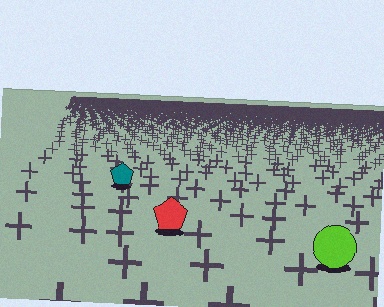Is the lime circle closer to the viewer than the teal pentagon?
Yes. The lime circle is closer — you can tell from the texture gradient: the ground texture is coarser near it.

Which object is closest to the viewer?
The lime circle is closest. The texture marks near it are larger and more spread out.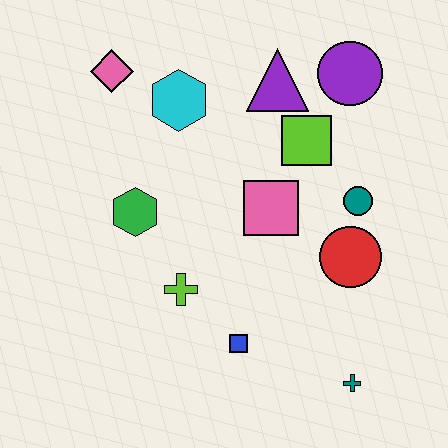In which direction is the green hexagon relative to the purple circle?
The green hexagon is to the left of the purple circle.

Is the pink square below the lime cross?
No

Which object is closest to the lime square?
The purple triangle is closest to the lime square.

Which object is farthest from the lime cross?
The purple circle is farthest from the lime cross.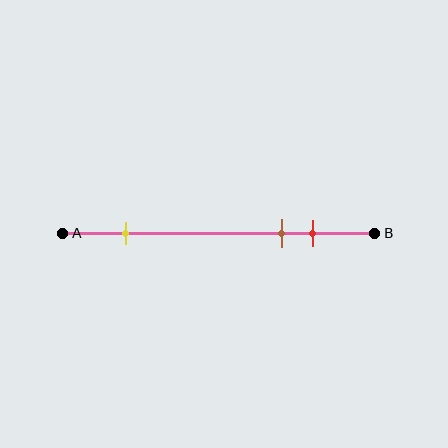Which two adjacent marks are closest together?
The brown and red marks are the closest adjacent pair.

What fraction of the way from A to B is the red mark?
The red mark is approximately 80% (0.8) of the way from A to B.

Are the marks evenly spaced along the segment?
No, the marks are not evenly spaced.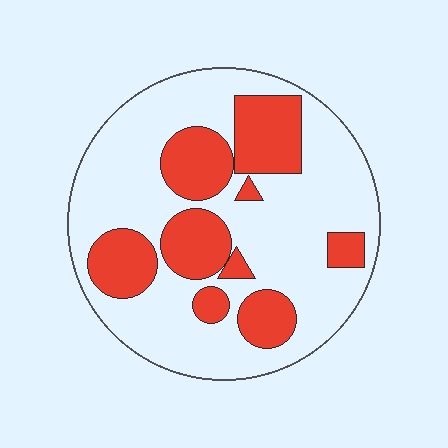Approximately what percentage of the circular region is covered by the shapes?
Approximately 30%.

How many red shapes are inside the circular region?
9.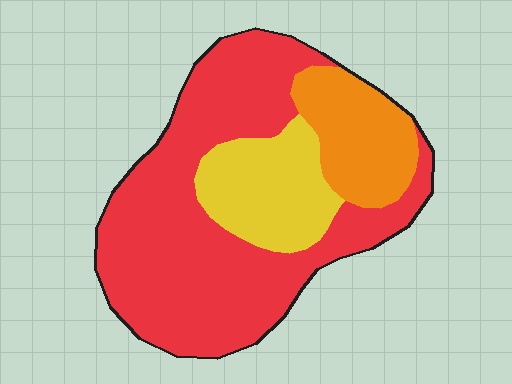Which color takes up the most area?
Red, at roughly 65%.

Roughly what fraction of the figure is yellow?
Yellow takes up between a sixth and a third of the figure.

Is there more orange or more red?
Red.